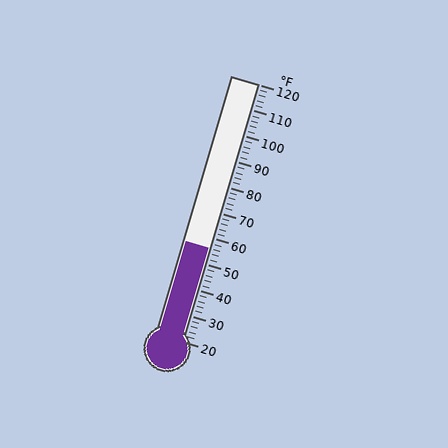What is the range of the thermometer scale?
The thermometer scale ranges from 20°F to 120°F.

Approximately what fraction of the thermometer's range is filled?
The thermometer is filled to approximately 35% of its range.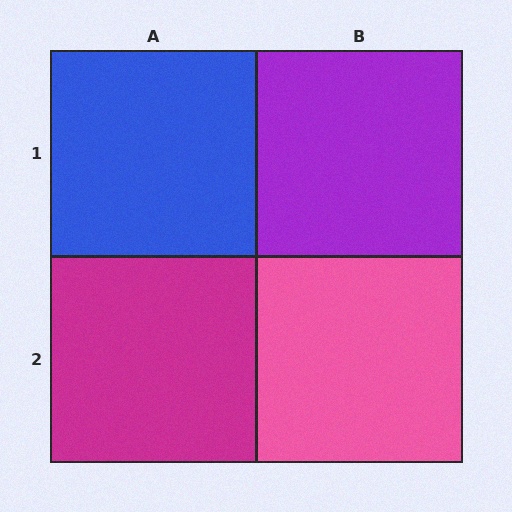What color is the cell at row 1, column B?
Purple.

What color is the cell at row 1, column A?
Blue.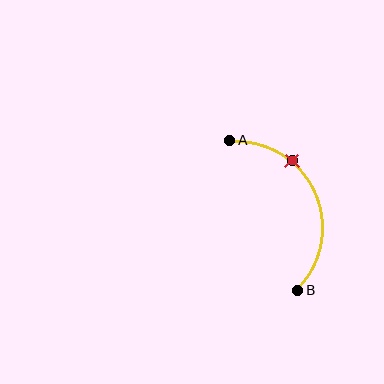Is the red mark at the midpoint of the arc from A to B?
No. The red mark lies on the arc but is closer to endpoint A. The arc midpoint would be at the point on the curve equidistant along the arc from both A and B.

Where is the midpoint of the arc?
The arc midpoint is the point on the curve farthest from the straight line joining A and B. It sits to the right of that line.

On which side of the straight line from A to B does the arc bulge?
The arc bulges to the right of the straight line connecting A and B.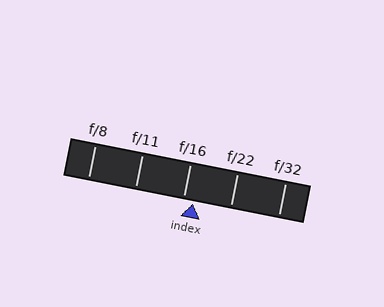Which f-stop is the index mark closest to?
The index mark is closest to f/16.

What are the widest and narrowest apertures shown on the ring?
The widest aperture shown is f/8 and the narrowest is f/32.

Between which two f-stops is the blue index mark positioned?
The index mark is between f/16 and f/22.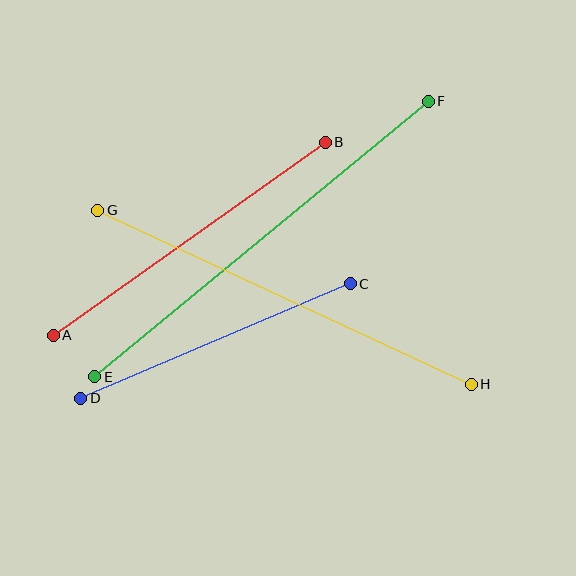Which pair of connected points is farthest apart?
Points E and F are farthest apart.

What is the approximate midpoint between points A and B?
The midpoint is at approximately (189, 239) pixels.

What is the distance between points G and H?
The distance is approximately 412 pixels.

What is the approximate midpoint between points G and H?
The midpoint is at approximately (284, 297) pixels.